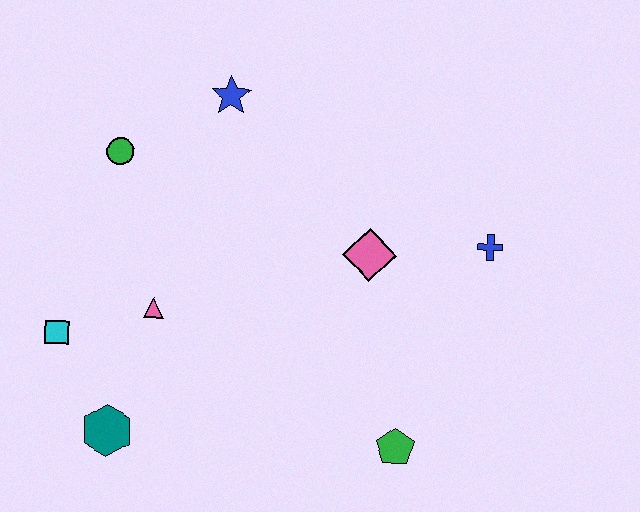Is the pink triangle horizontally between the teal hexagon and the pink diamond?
Yes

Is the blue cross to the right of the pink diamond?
Yes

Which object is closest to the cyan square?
The pink triangle is closest to the cyan square.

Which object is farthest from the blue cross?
The cyan square is farthest from the blue cross.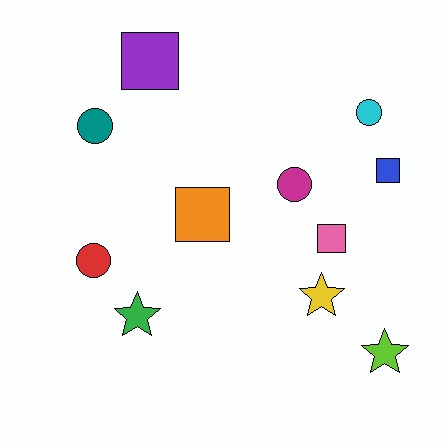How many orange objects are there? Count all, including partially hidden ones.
There is 1 orange object.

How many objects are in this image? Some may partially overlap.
There are 11 objects.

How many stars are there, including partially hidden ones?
There are 3 stars.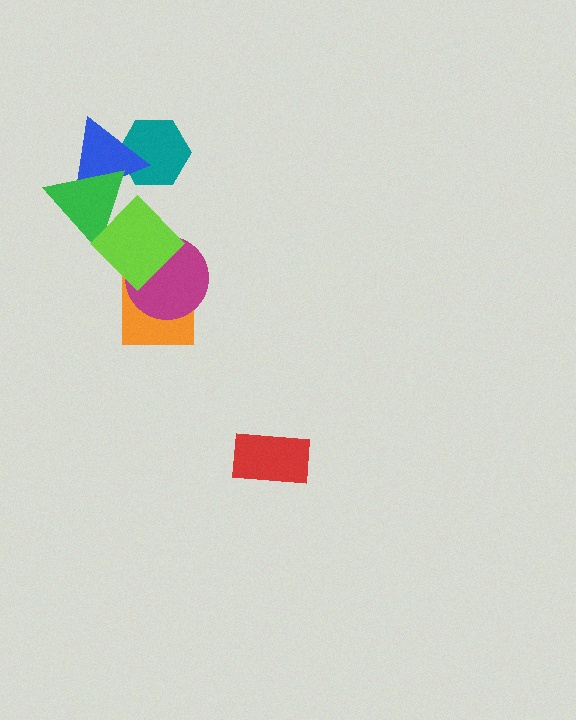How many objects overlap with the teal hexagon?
1 object overlaps with the teal hexagon.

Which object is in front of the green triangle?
The lime diamond is in front of the green triangle.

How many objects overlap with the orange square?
2 objects overlap with the orange square.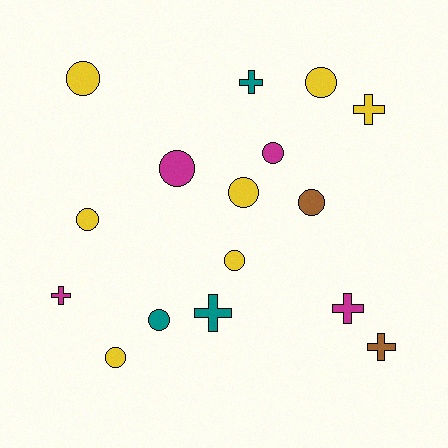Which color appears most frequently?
Yellow, with 7 objects.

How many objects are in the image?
There are 16 objects.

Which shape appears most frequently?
Circle, with 10 objects.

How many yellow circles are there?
There are 6 yellow circles.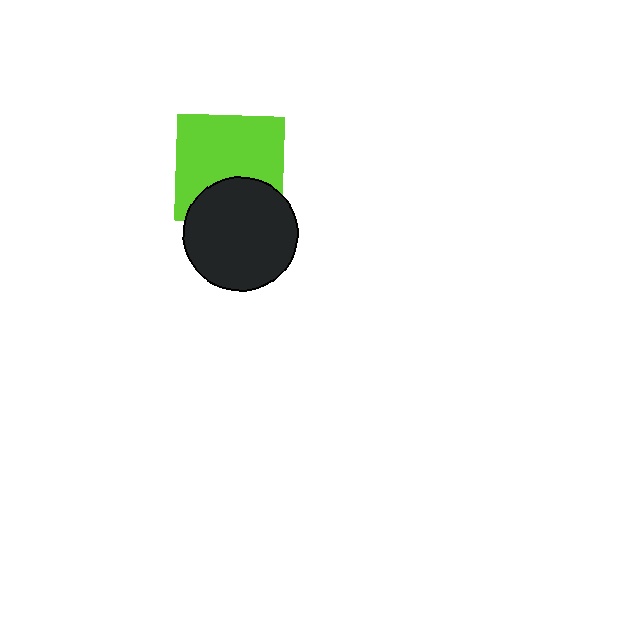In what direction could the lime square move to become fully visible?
The lime square could move up. That would shift it out from behind the black circle entirely.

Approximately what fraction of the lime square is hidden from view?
Roughly 32% of the lime square is hidden behind the black circle.